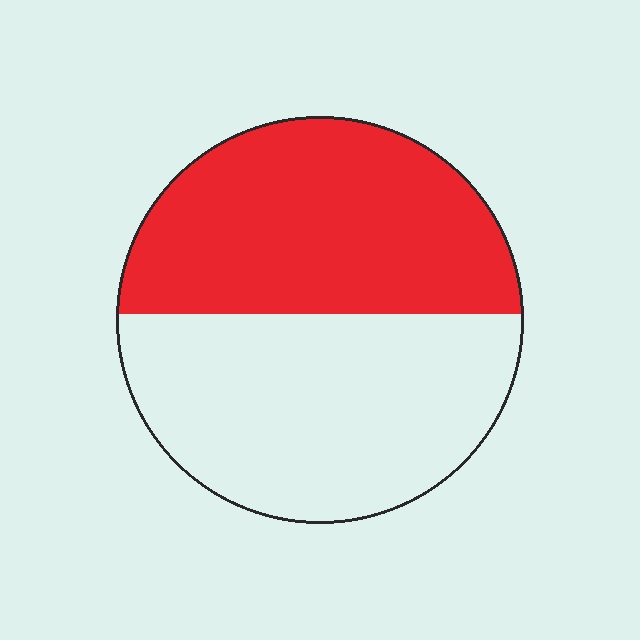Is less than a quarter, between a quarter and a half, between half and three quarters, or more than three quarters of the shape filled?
Between a quarter and a half.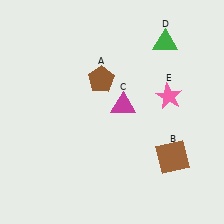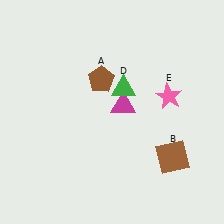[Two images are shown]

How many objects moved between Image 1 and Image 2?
1 object moved between the two images.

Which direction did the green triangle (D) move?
The green triangle (D) moved down.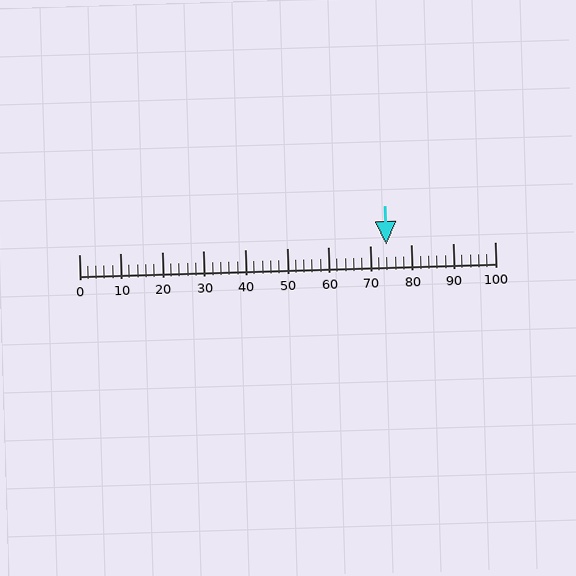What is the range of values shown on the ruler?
The ruler shows values from 0 to 100.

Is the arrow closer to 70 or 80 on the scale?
The arrow is closer to 70.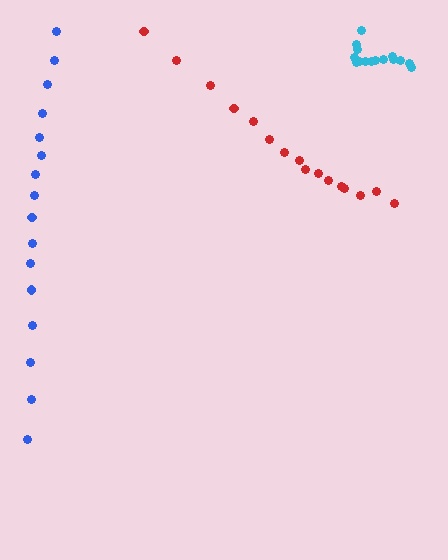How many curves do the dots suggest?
There are 3 distinct paths.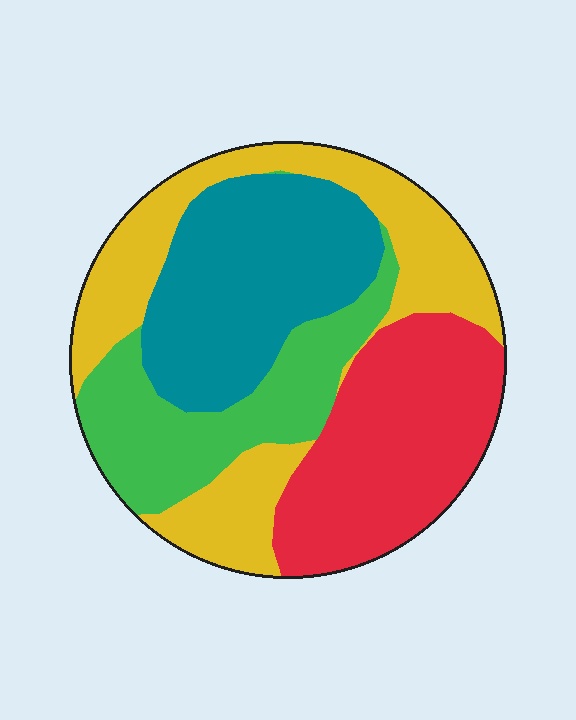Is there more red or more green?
Red.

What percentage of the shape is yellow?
Yellow takes up between a sixth and a third of the shape.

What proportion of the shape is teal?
Teal covers around 25% of the shape.